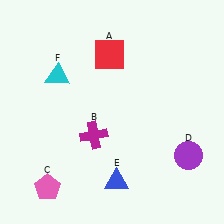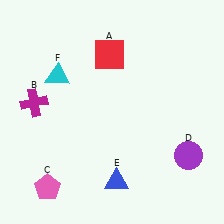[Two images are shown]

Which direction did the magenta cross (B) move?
The magenta cross (B) moved left.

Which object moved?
The magenta cross (B) moved left.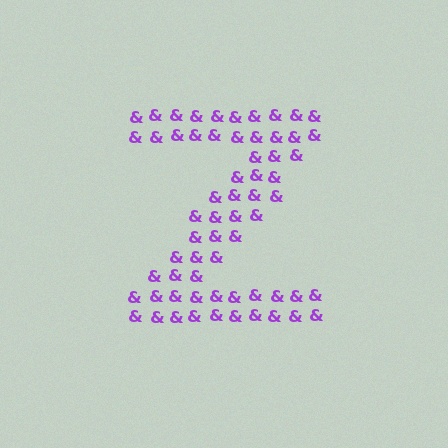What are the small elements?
The small elements are ampersands.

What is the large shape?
The large shape is the letter Z.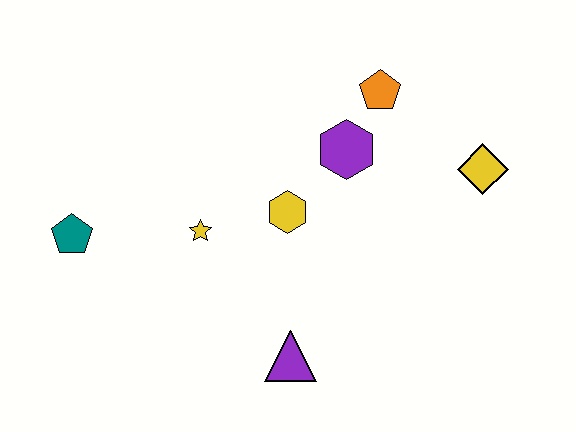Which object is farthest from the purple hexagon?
The teal pentagon is farthest from the purple hexagon.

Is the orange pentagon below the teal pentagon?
No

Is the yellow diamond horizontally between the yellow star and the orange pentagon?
No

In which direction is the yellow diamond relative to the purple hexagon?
The yellow diamond is to the right of the purple hexagon.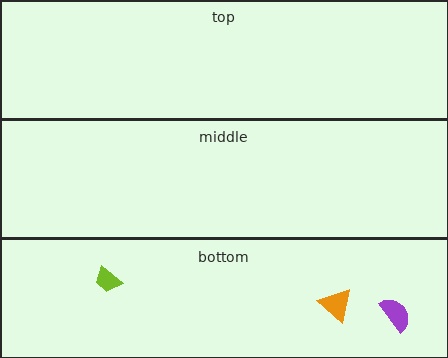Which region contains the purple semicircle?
The bottom region.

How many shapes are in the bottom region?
3.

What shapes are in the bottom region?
The lime trapezoid, the orange triangle, the purple semicircle.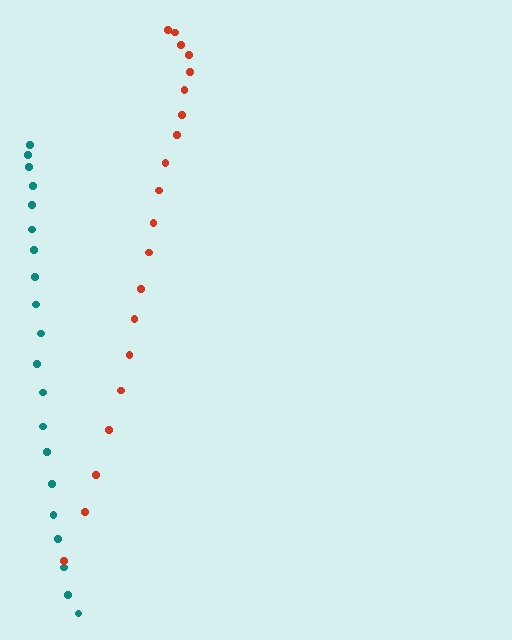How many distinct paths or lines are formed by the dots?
There are 2 distinct paths.